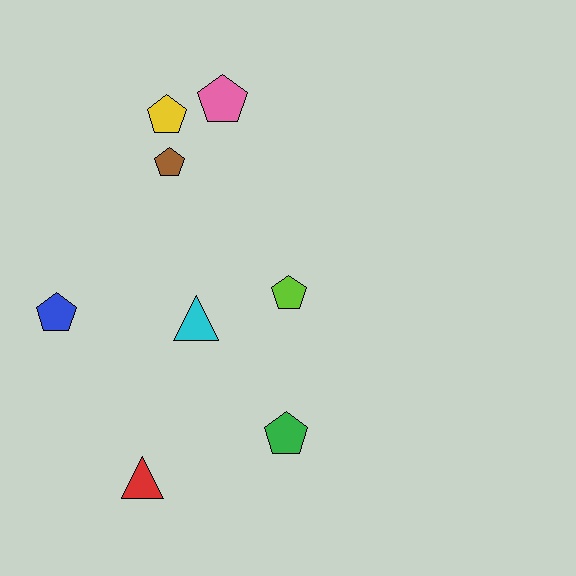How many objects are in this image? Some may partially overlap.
There are 8 objects.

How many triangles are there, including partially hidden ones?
There are 2 triangles.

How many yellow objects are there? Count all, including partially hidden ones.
There is 1 yellow object.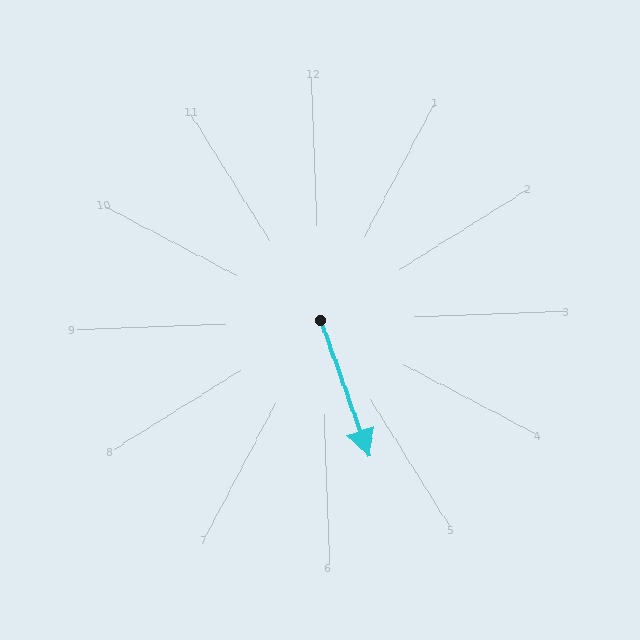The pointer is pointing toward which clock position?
Roughly 5 o'clock.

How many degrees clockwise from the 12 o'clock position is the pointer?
Approximately 162 degrees.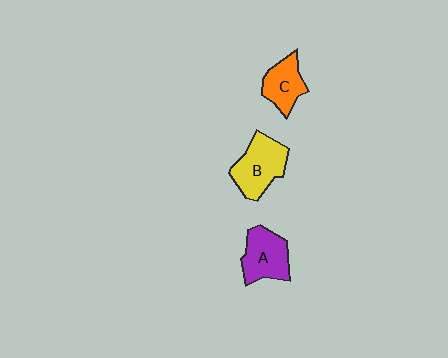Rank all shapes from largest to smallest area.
From largest to smallest: B (yellow), A (purple), C (orange).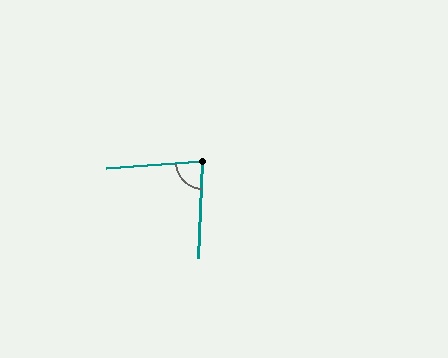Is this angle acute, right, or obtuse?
It is acute.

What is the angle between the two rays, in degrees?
Approximately 84 degrees.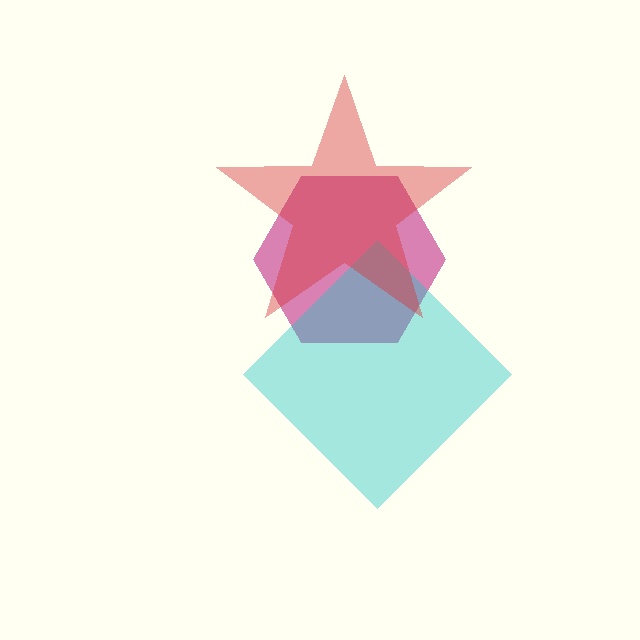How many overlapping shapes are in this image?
There are 3 overlapping shapes in the image.